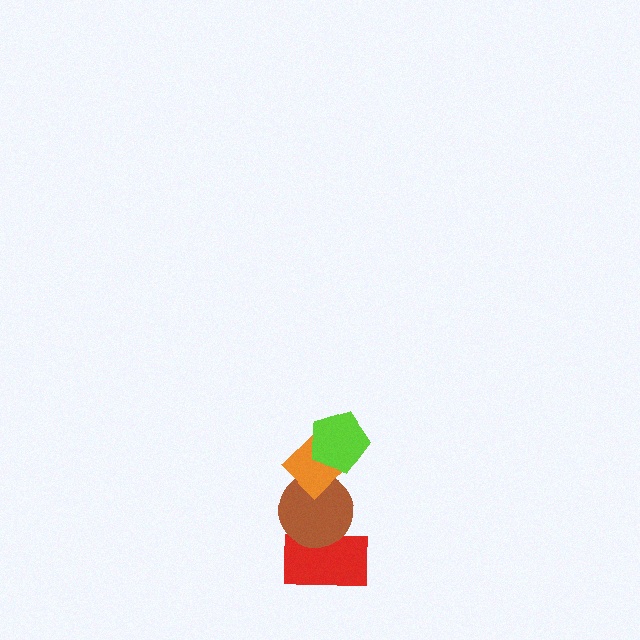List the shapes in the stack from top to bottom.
From top to bottom: the lime pentagon, the orange diamond, the brown circle, the red rectangle.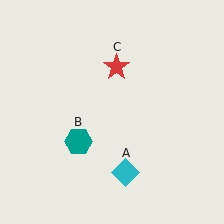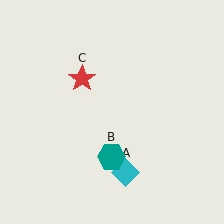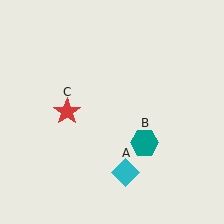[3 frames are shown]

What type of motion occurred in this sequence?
The teal hexagon (object B), red star (object C) rotated counterclockwise around the center of the scene.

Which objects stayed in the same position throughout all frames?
Cyan diamond (object A) remained stationary.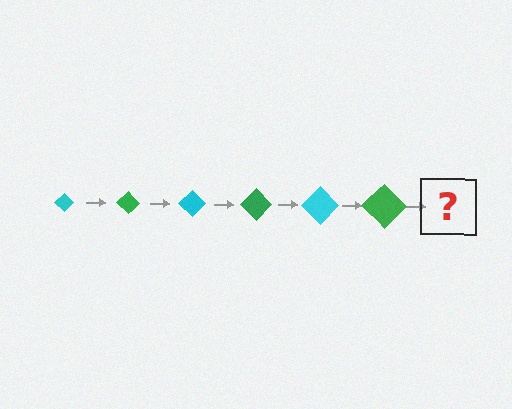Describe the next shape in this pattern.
It should be a cyan diamond, larger than the previous one.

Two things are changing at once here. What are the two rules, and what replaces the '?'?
The two rules are that the diamond grows larger each step and the color cycles through cyan and green. The '?' should be a cyan diamond, larger than the previous one.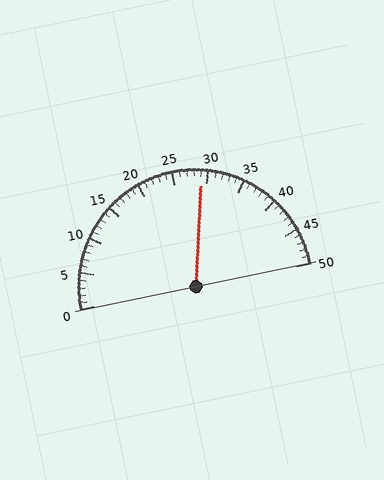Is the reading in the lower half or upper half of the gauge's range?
The reading is in the upper half of the range (0 to 50).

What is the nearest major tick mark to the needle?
The nearest major tick mark is 30.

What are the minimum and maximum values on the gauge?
The gauge ranges from 0 to 50.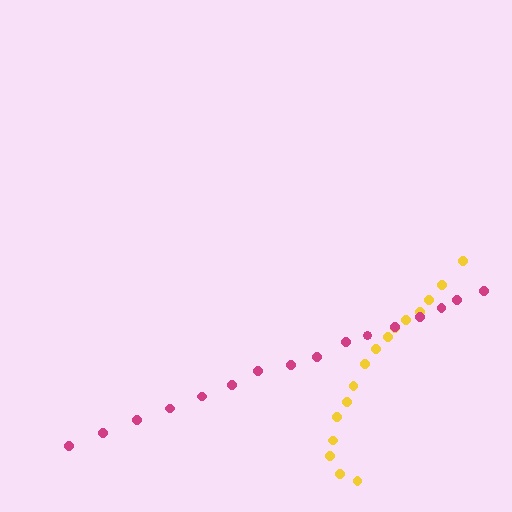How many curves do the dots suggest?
There are 2 distinct paths.